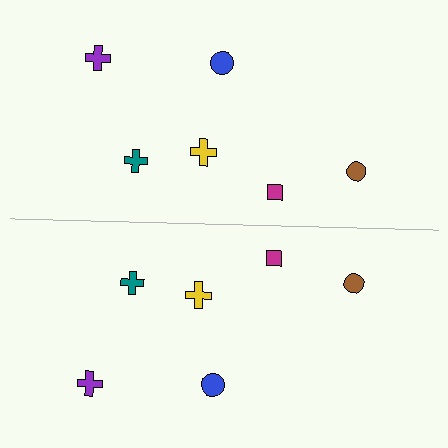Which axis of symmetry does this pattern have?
The pattern has a horizontal axis of symmetry running through the center of the image.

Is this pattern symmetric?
Yes, this pattern has bilateral (reflection) symmetry.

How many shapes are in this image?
There are 12 shapes in this image.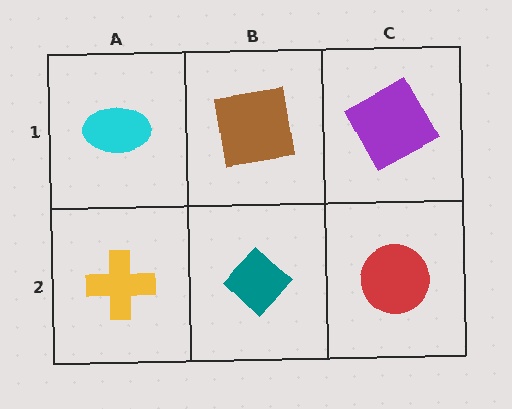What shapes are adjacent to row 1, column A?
A yellow cross (row 2, column A), a brown square (row 1, column B).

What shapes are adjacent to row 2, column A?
A cyan ellipse (row 1, column A), a teal diamond (row 2, column B).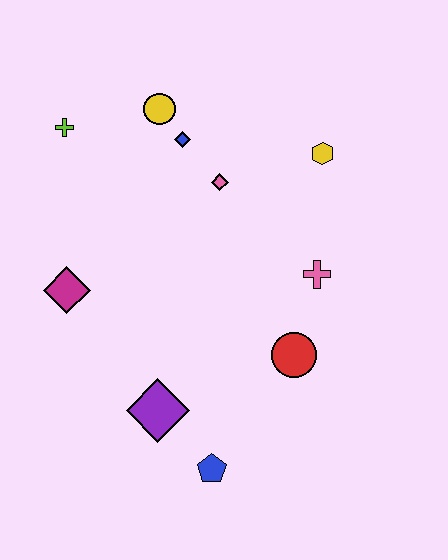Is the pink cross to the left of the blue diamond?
No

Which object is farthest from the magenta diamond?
The yellow hexagon is farthest from the magenta diamond.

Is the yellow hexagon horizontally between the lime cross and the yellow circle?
No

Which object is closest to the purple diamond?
The blue pentagon is closest to the purple diamond.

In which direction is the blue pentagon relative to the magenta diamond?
The blue pentagon is below the magenta diamond.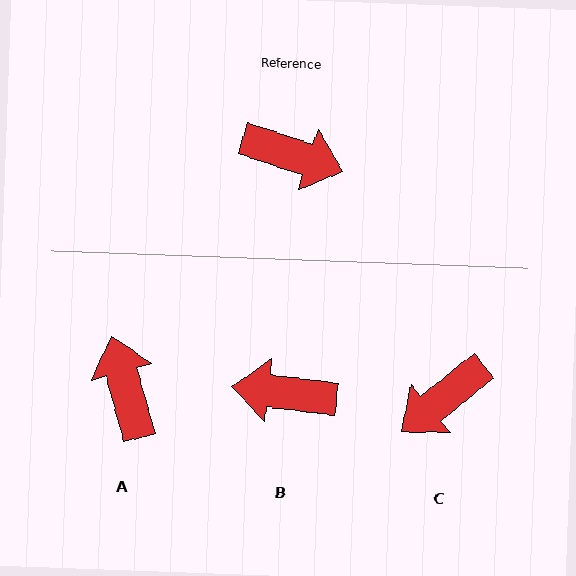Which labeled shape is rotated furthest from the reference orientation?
B, about 169 degrees away.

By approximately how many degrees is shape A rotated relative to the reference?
Approximately 124 degrees counter-clockwise.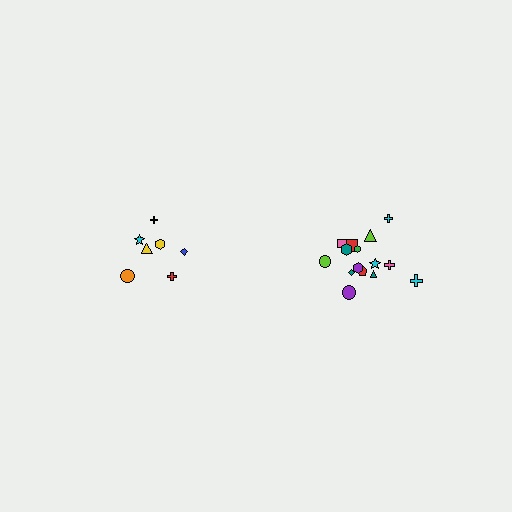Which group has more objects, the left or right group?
The right group.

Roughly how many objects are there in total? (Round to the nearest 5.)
Roughly 20 objects in total.